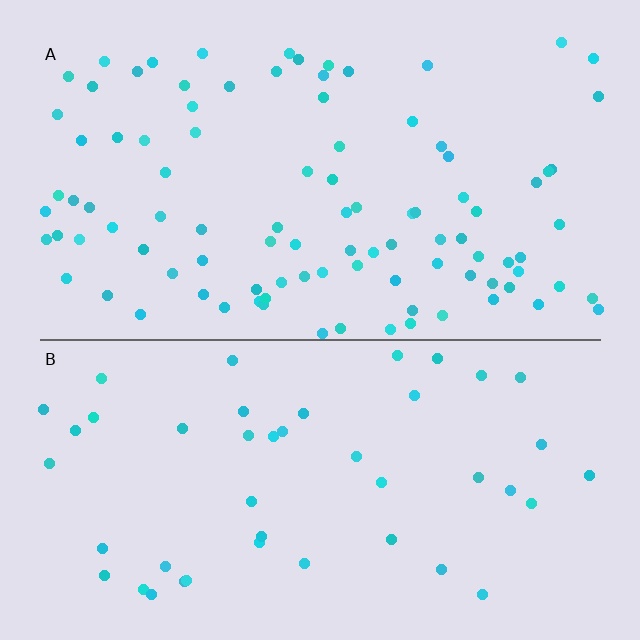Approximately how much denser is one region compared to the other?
Approximately 2.2× — region A over region B.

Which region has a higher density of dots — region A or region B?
A (the top).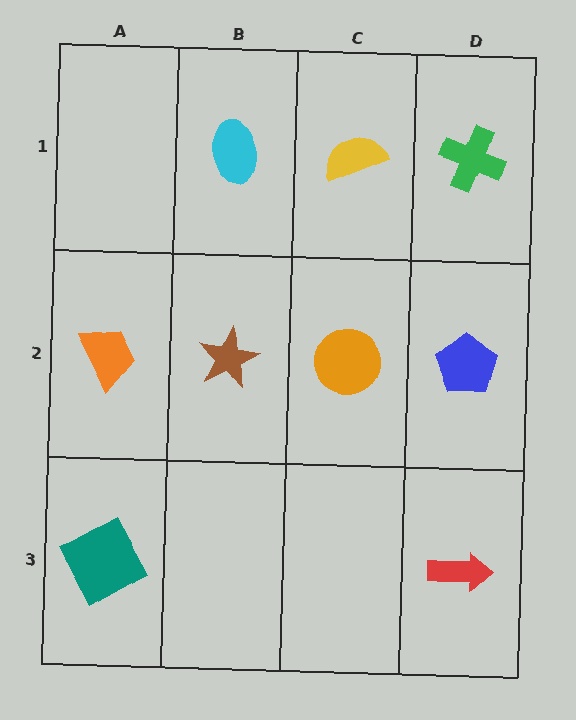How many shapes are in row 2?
4 shapes.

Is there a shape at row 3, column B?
No, that cell is empty.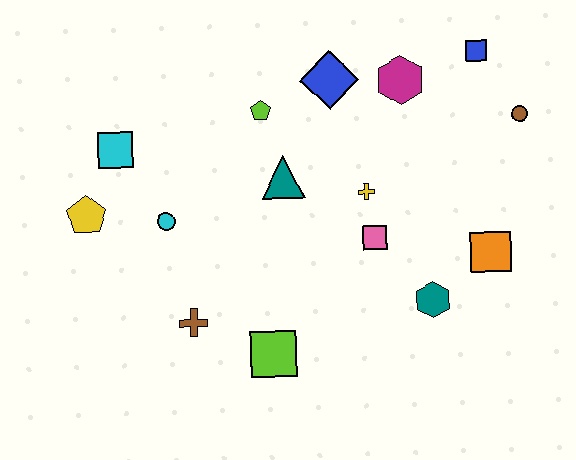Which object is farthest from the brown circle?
The yellow pentagon is farthest from the brown circle.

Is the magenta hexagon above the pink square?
Yes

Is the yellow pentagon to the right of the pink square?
No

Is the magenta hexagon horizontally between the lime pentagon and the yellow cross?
No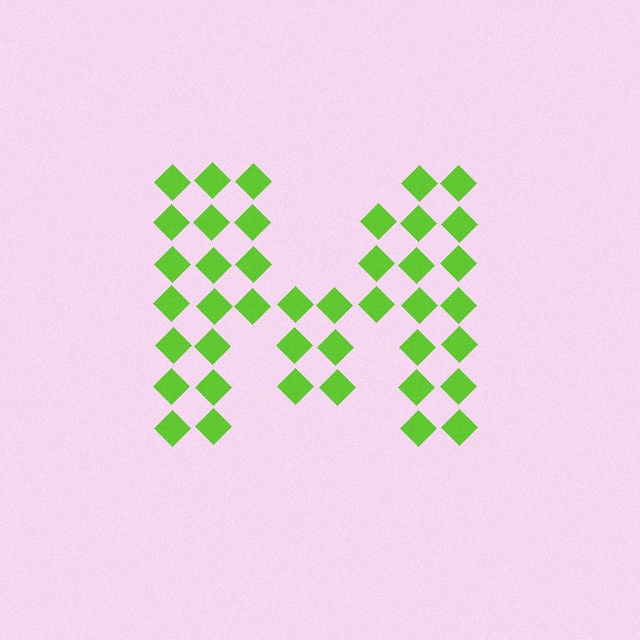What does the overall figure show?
The overall figure shows the letter M.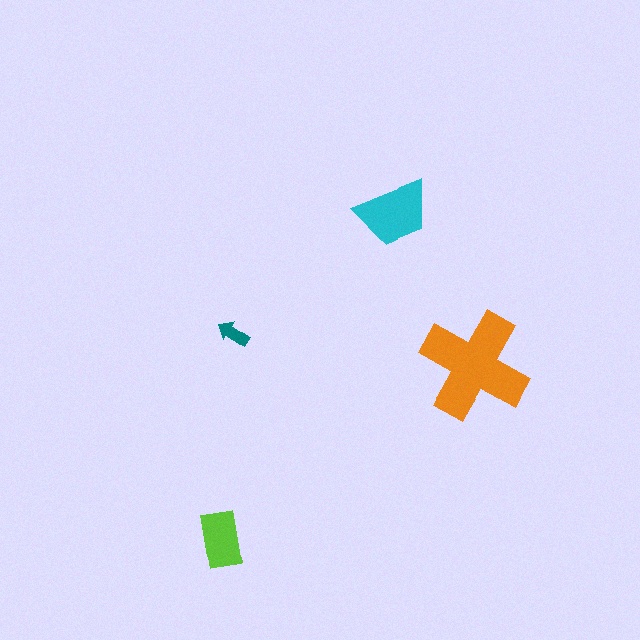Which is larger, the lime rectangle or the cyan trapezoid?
The cyan trapezoid.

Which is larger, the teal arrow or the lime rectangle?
The lime rectangle.